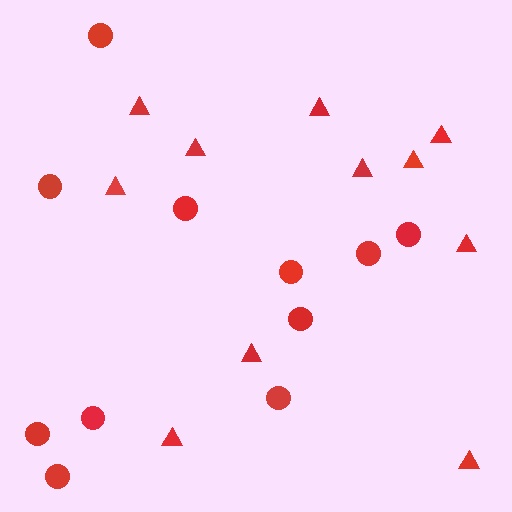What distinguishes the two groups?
There are 2 groups: one group of circles (11) and one group of triangles (11).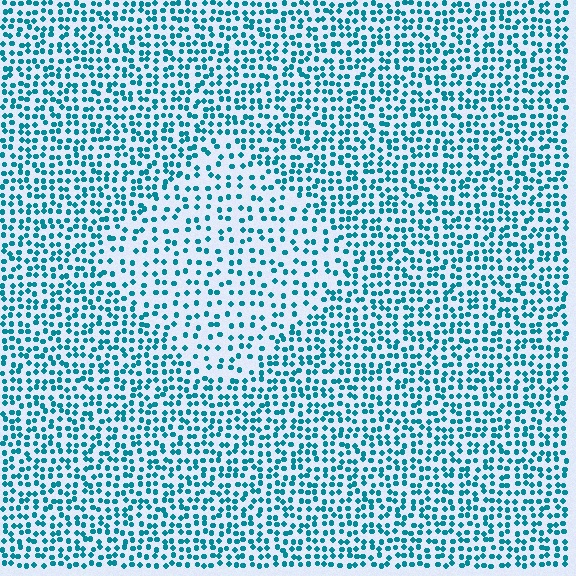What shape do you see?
I see a diamond.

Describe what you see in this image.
The image contains small teal elements arranged at two different densities. A diamond-shaped region is visible where the elements are less densely packed than the surrounding area.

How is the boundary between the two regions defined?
The boundary is defined by a change in element density (approximately 1.8x ratio). All elements are the same color, size, and shape.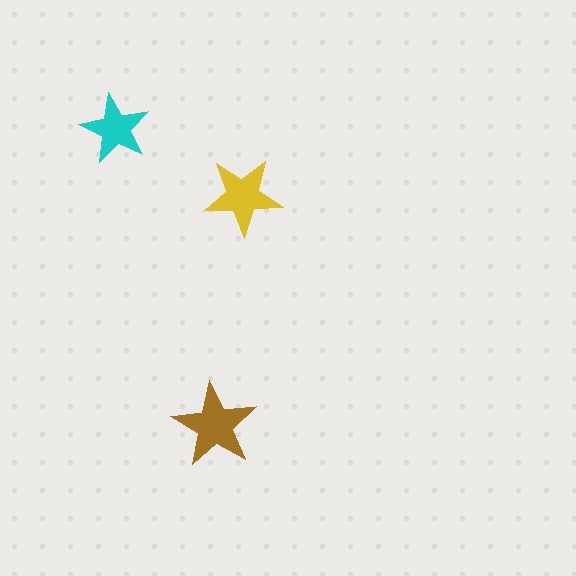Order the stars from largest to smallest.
the brown one, the yellow one, the cyan one.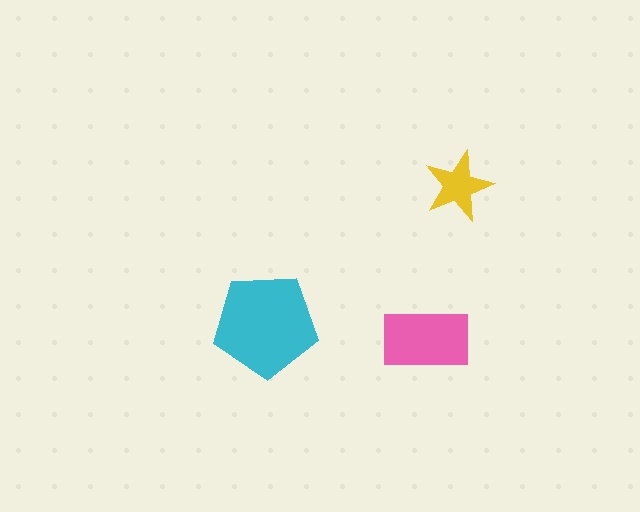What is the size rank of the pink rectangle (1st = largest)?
2nd.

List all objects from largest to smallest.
The cyan pentagon, the pink rectangle, the yellow star.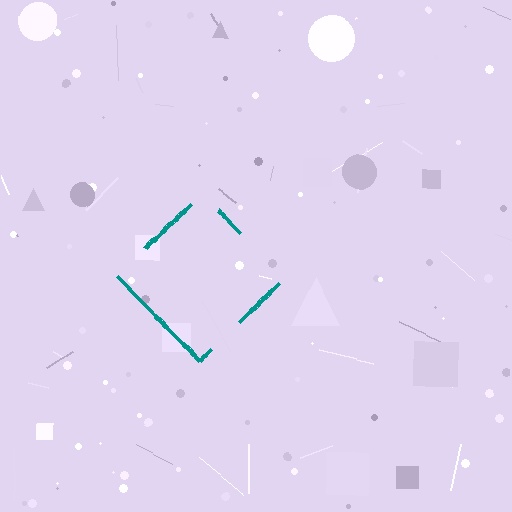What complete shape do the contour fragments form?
The contour fragments form a diamond.